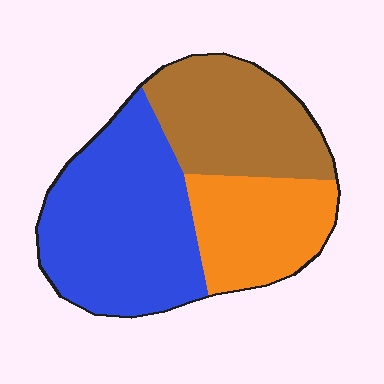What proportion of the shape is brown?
Brown covers 30% of the shape.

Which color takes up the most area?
Blue, at roughly 45%.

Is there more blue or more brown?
Blue.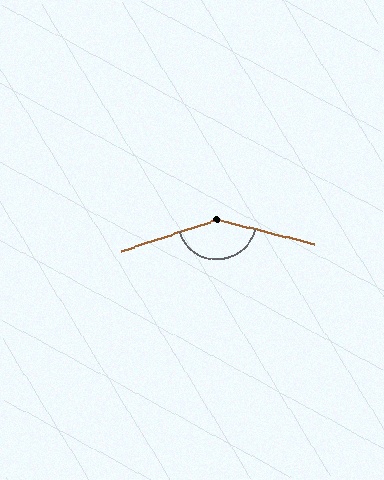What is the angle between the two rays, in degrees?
Approximately 148 degrees.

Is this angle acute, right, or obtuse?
It is obtuse.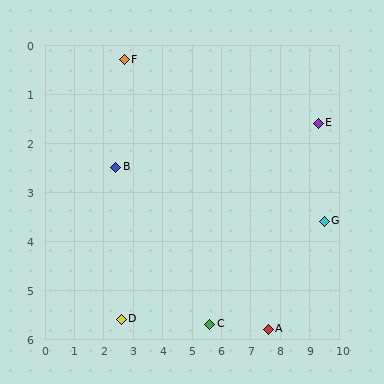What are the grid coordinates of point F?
Point F is at approximately (2.7, 0.3).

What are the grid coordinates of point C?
Point C is at approximately (5.6, 5.7).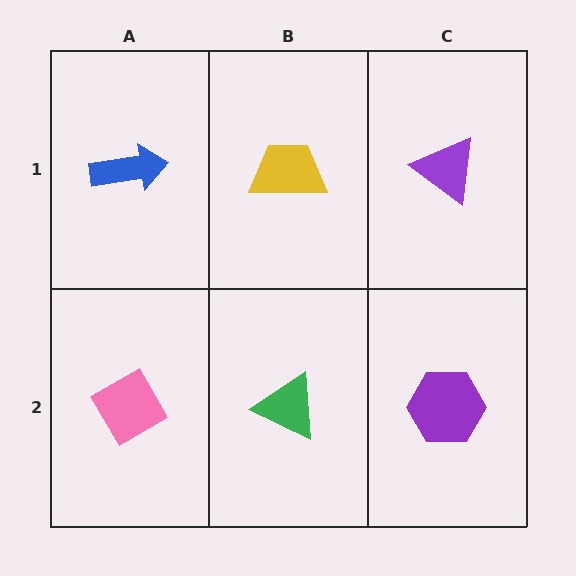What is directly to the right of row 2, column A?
A green triangle.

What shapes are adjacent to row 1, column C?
A purple hexagon (row 2, column C), a yellow trapezoid (row 1, column B).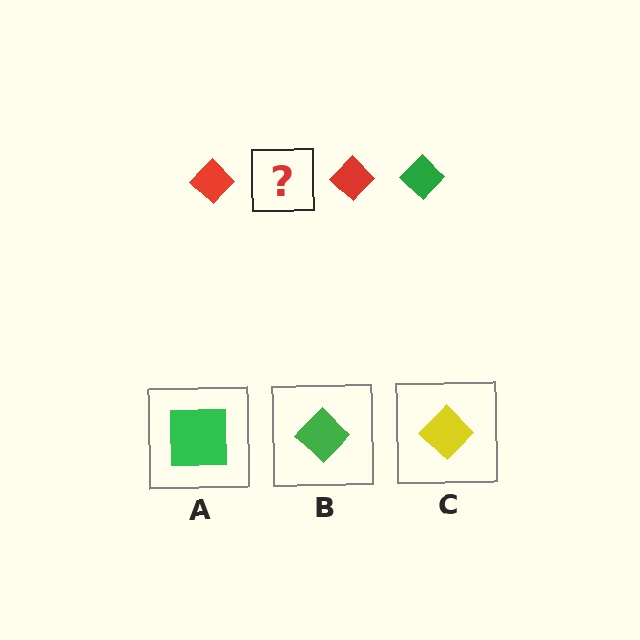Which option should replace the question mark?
Option B.